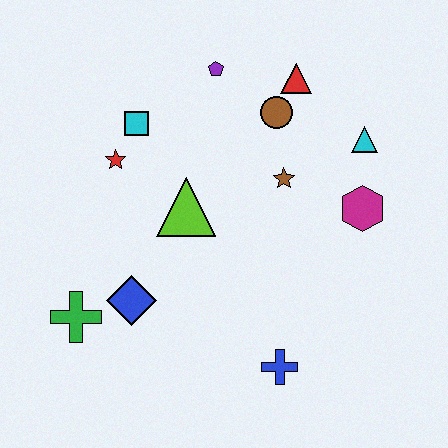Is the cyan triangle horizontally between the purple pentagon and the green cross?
No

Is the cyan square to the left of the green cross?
No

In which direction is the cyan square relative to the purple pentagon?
The cyan square is to the left of the purple pentagon.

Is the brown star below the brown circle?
Yes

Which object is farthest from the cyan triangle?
The green cross is farthest from the cyan triangle.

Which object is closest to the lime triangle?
The red star is closest to the lime triangle.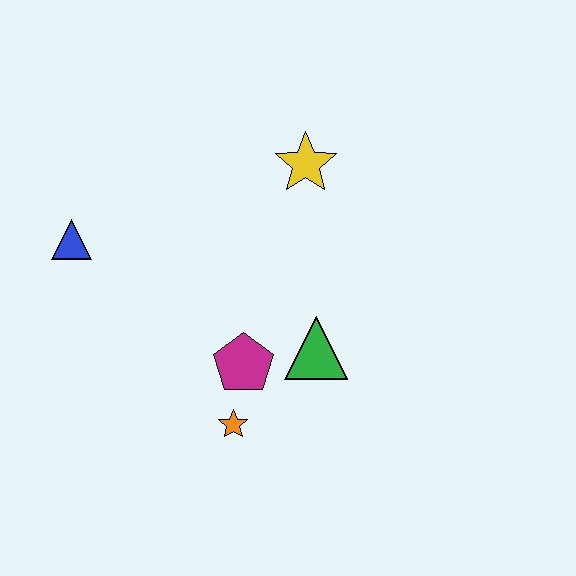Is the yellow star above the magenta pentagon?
Yes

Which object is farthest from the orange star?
The yellow star is farthest from the orange star.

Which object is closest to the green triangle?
The magenta pentagon is closest to the green triangle.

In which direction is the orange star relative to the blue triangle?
The orange star is below the blue triangle.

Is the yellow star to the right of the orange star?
Yes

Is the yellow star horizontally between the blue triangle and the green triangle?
Yes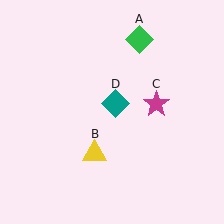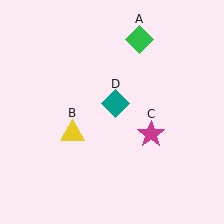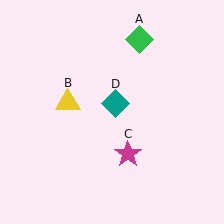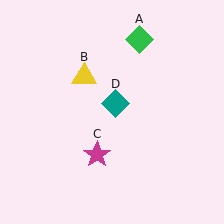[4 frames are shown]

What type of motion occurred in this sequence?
The yellow triangle (object B), magenta star (object C) rotated clockwise around the center of the scene.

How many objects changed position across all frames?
2 objects changed position: yellow triangle (object B), magenta star (object C).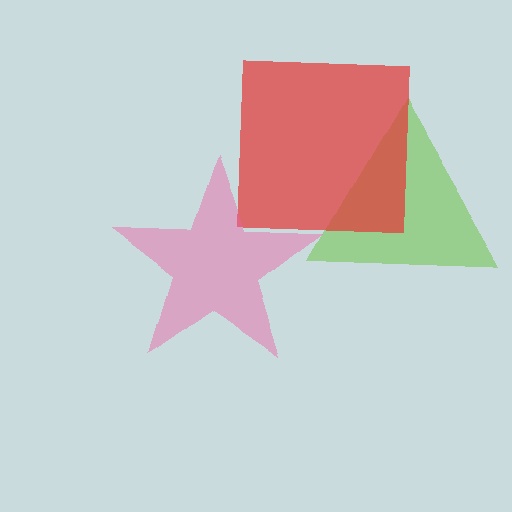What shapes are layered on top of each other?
The layered shapes are: a lime triangle, a red square, a pink star.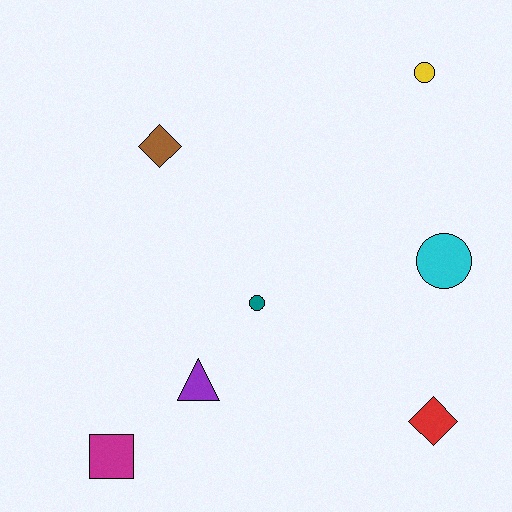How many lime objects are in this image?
There are no lime objects.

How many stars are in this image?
There are no stars.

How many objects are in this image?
There are 7 objects.